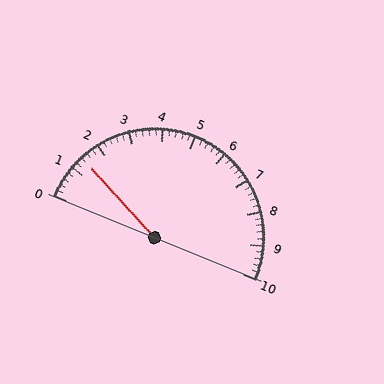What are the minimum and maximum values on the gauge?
The gauge ranges from 0 to 10.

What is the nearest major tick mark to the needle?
The nearest major tick mark is 1.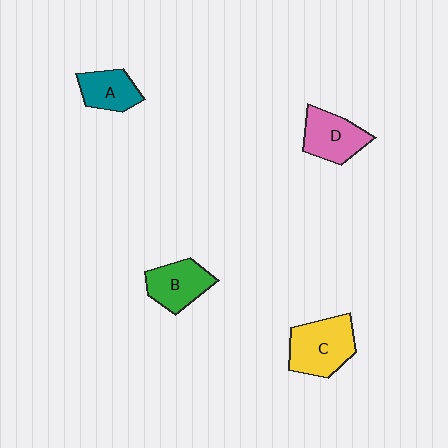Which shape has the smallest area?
Shape A (teal).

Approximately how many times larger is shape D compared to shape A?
Approximately 1.3 times.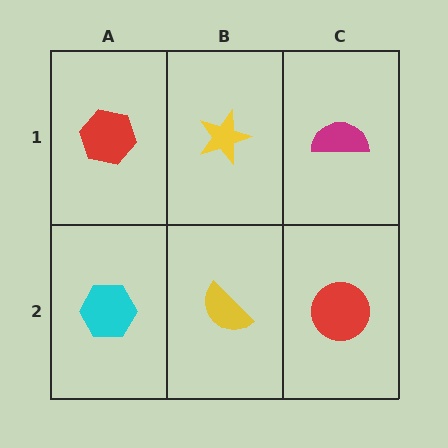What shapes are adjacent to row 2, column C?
A magenta semicircle (row 1, column C), a yellow semicircle (row 2, column B).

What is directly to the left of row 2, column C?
A yellow semicircle.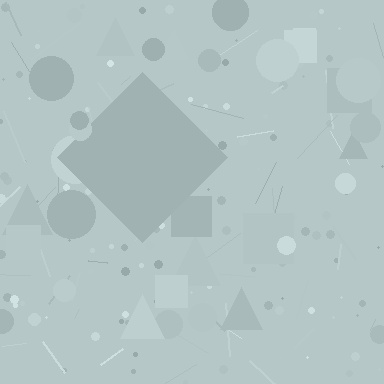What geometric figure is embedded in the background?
A diamond is embedded in the background.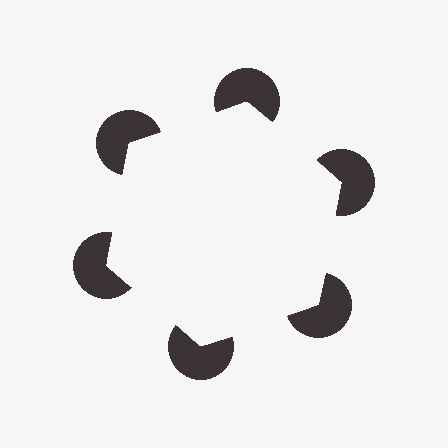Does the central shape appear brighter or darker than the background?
It typically appears slightly brighter than the background, even though no actual brightness change is drawn.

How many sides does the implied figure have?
6 sides.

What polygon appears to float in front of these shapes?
An illusory hexagon — its edges are inferred from the aligned wedge cuts in the pac-man discs, not physically drawn.